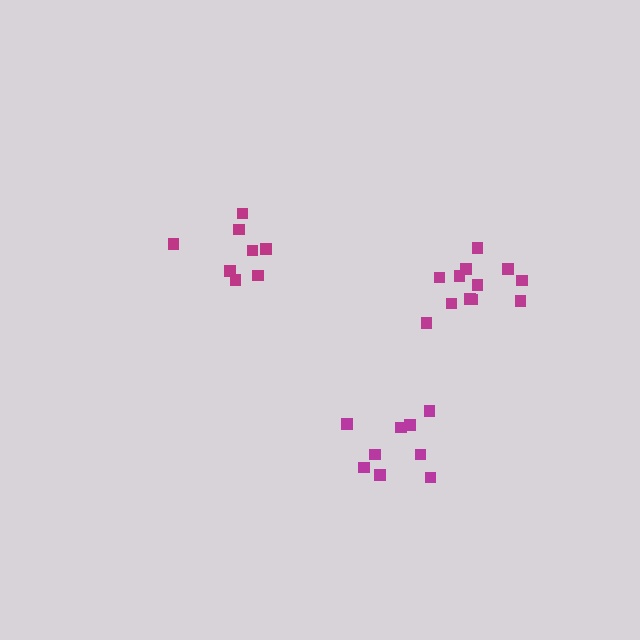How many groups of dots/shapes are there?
There are 3 groups.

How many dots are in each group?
Group 1: 9 dots, Group 2: 8 dots, Group 3: 12 dots (29 total).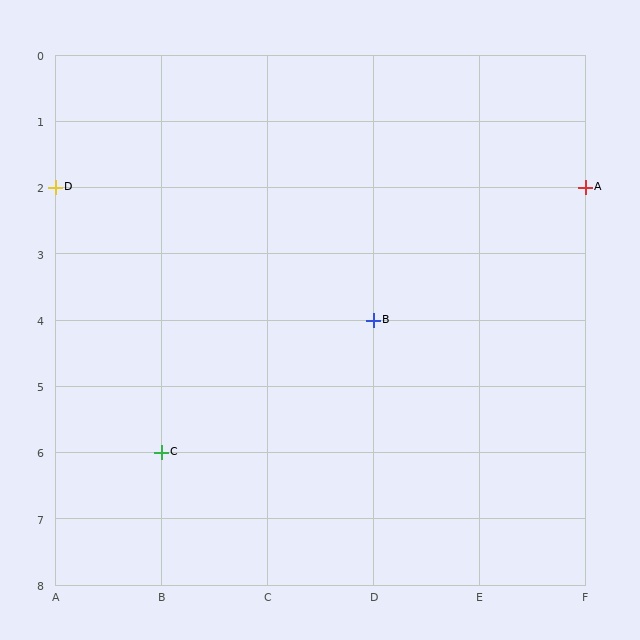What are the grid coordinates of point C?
Point C is at grid coordinates (B, 6).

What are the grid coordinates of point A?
Point A is at grid coordinates (F, 2).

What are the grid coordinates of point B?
Point B is at grid coordinates (D, 4).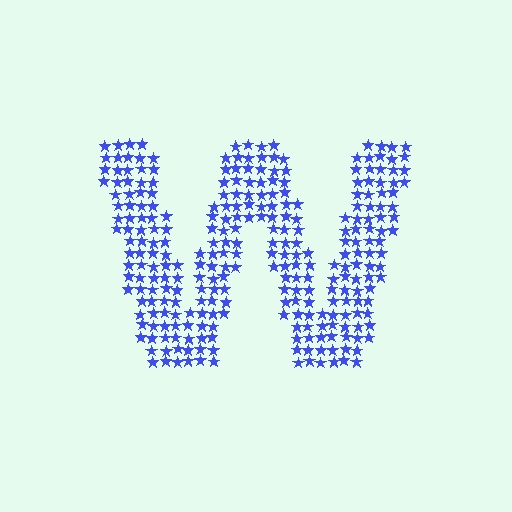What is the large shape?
The large shape is the letter W.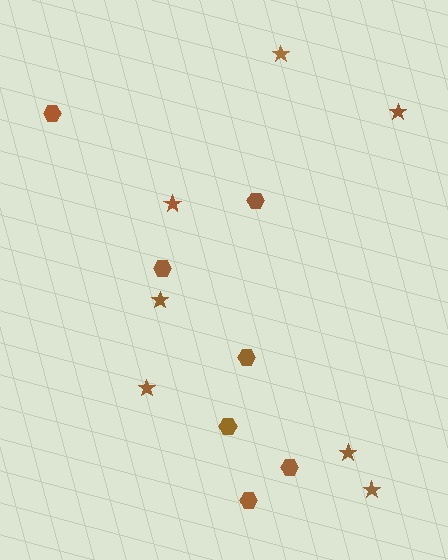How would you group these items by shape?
There are 2 groups: one group of hexagons (7) and one group of stars (7).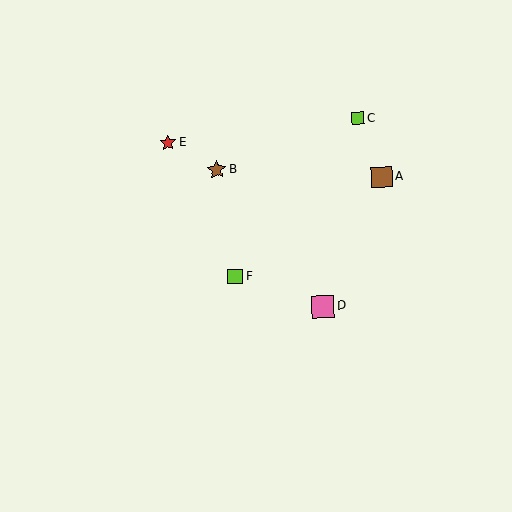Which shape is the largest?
The pink square (labeled D) is the largest.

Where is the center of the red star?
The center of the red star is at (168, 143).